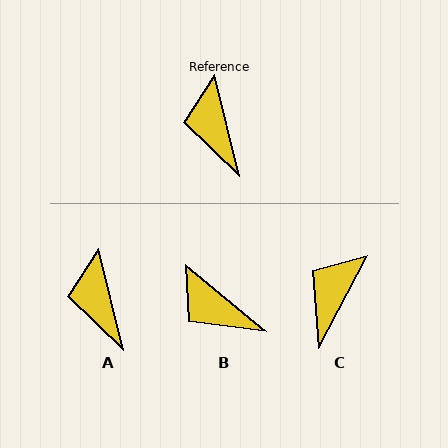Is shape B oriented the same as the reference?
No, it is off by about 37 degrees.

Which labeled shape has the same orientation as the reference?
A.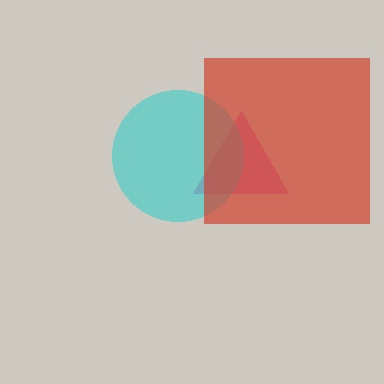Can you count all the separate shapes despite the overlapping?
Yes, there are 3 separate shapes.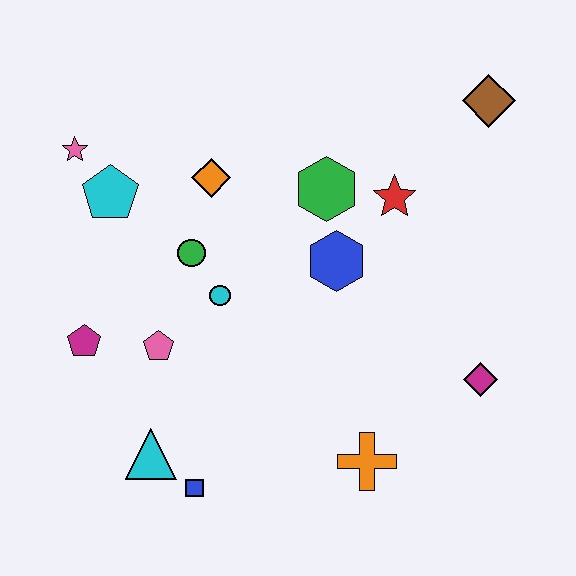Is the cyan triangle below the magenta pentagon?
Yes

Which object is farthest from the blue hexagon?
The pink star is farthest from the blue hexagon.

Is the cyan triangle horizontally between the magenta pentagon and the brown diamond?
Yes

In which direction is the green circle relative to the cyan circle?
The green circle is above the cyan circle.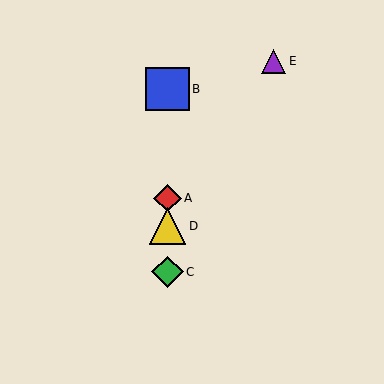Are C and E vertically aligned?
No, C is at x≈168 and E is at x≈274.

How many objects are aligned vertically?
4 objects (A, B, C, D) are aligned vertically.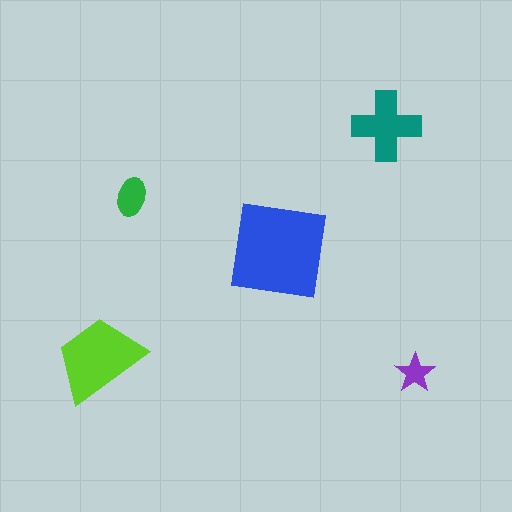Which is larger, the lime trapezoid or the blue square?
The blue square.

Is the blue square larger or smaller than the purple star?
Larger.